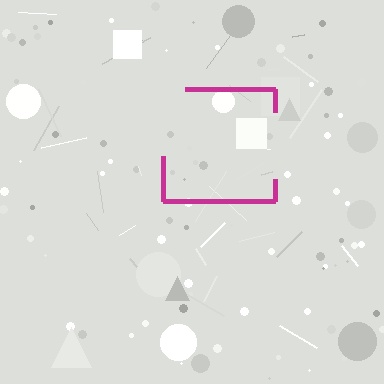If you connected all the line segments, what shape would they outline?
They would outline a square.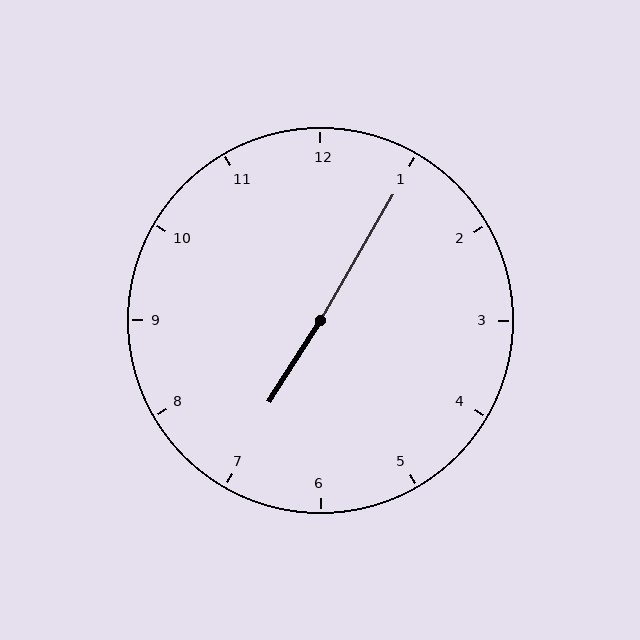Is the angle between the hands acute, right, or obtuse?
It is obtuse.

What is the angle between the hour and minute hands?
Approximately 178 degrees.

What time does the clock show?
7:05.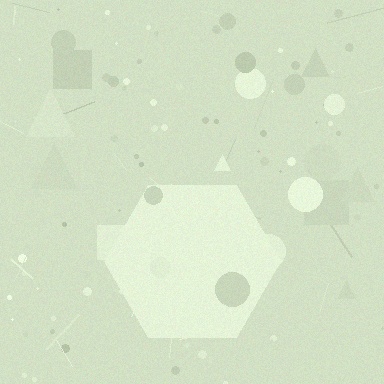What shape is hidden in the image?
A hexagon is hidden in the image.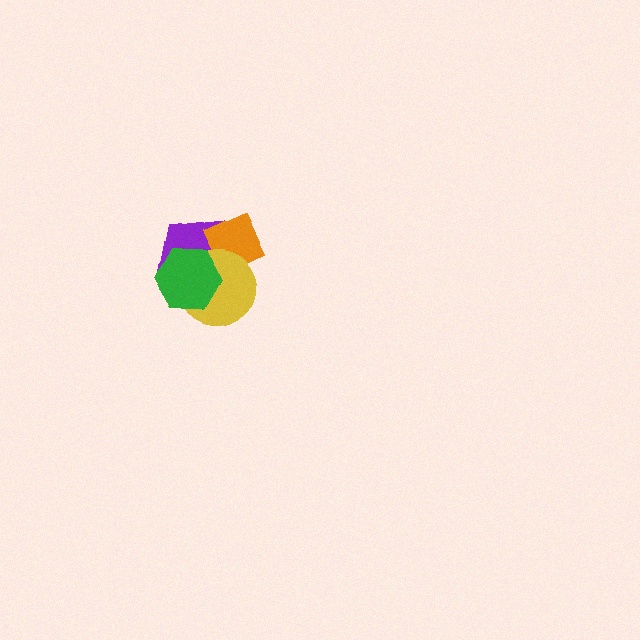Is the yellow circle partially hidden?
Yes, it is partially covered by another shape.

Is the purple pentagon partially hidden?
Yes, it is partially covered by another shape.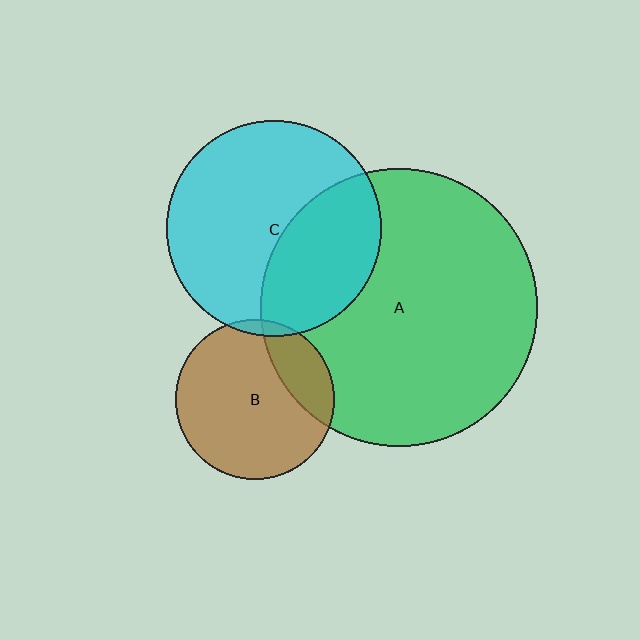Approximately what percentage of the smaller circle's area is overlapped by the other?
Approximately 20%.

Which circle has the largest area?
Circle A (green).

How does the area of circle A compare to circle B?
Approximately 3.0 times.